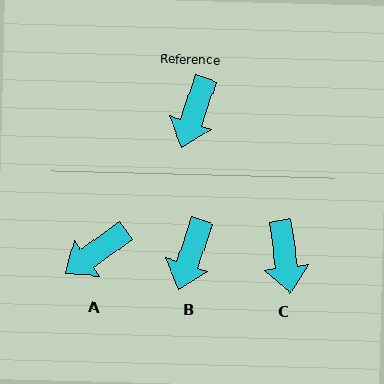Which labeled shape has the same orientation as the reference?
B.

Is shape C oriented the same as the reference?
No, it is off by about 27 degrees.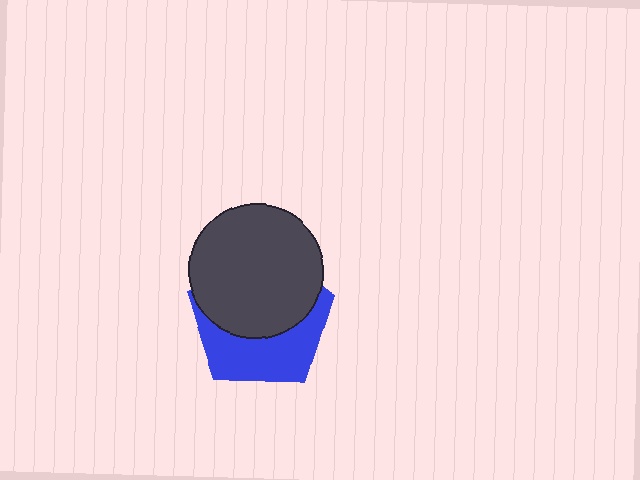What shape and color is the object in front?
The object in front is a dark gray circle.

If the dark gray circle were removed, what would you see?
You would see the complete blue pentagon.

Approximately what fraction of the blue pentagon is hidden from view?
Roughly 56% of the blue pentagon is hidden behind the dark gray circle.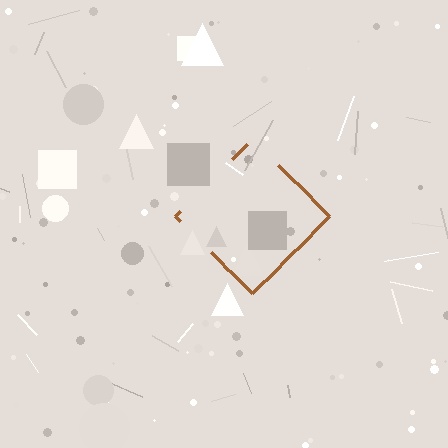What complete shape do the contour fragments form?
The contour fragments form a diamond.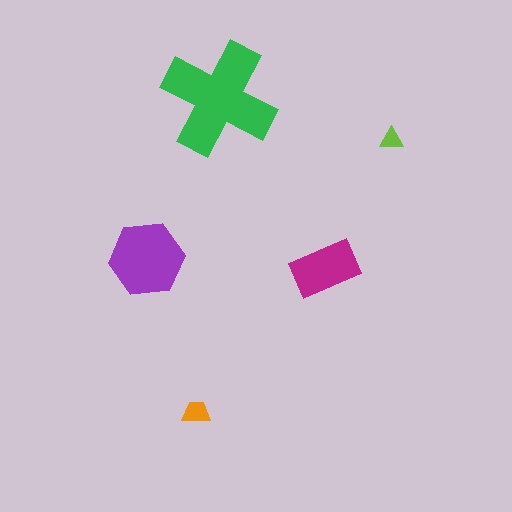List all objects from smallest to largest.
The lime triangle, the orange trapezoid, the magenta rectangle, the purple hexagon, the green cross.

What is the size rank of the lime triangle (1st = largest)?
5th.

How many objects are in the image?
There are 5 objects in the image.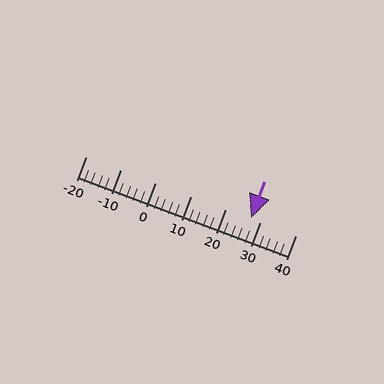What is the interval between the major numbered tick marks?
The major tick marks are spaced 10 units apart.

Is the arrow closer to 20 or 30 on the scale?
The arrow is closer to 30.